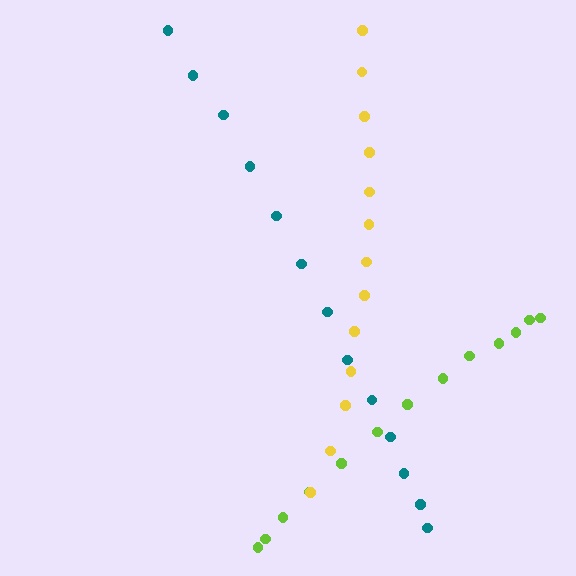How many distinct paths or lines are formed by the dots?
There are 3 distinct paths.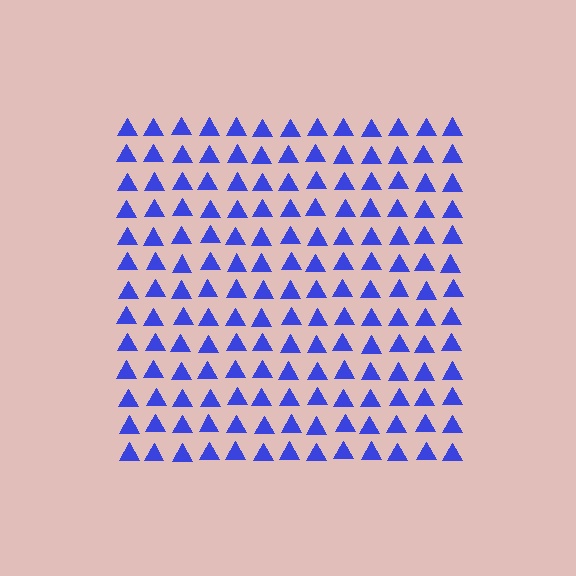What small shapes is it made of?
It is made of small triangles.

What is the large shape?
The large shape is a square.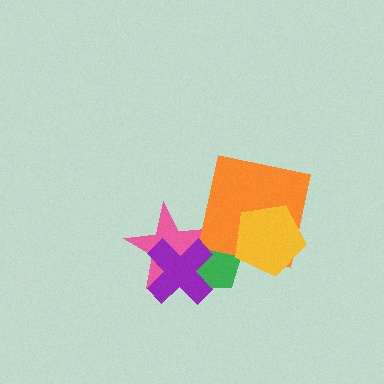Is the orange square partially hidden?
Yes, it is partially covered by another shape.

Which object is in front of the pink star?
The purple cross is in front of the pink star.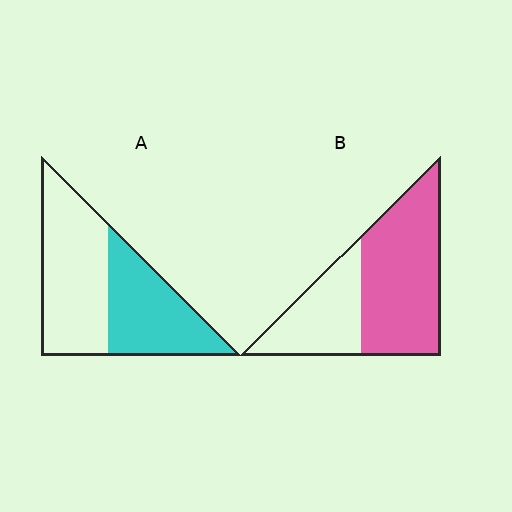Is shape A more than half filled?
No.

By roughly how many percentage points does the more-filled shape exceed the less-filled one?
By roughly 20 percentage points (B over A).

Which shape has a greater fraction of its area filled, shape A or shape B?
Shape B.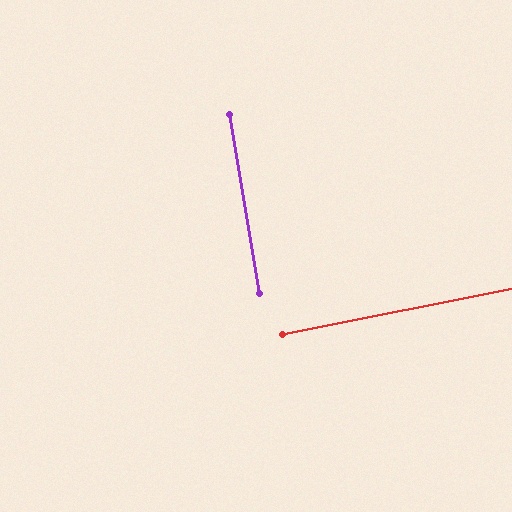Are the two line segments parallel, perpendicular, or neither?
Perpendicular — they meet at approximately 88°.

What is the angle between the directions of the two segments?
Approximately 88 degrees.